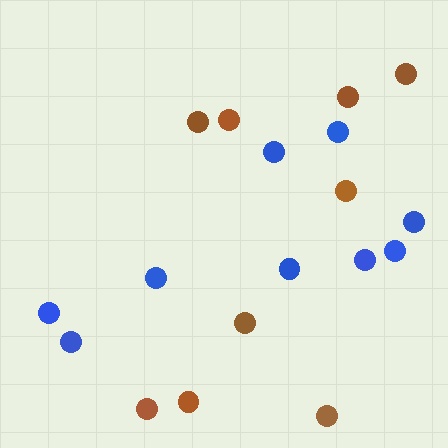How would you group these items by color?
There are 2 groups: one group of blue circles (9) and one group of brown circles (9).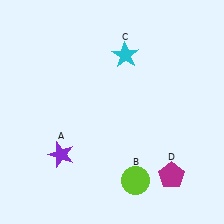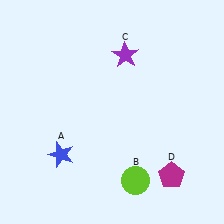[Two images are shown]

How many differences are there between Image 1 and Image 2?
There are 2 differences between the two images.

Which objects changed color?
A changed from purple to blue. C changed from cyan to purple.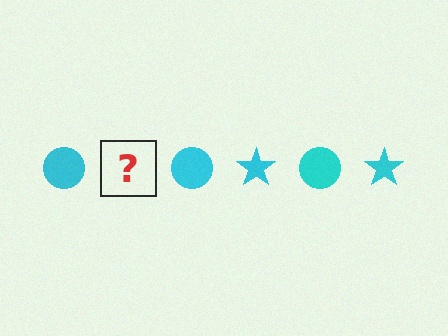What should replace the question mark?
The question mark should be replaced with a cyan star.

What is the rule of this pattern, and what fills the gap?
The rule is that the pattern cycles through circle, star shapes in cyan. The gap should be filled with a cyan star.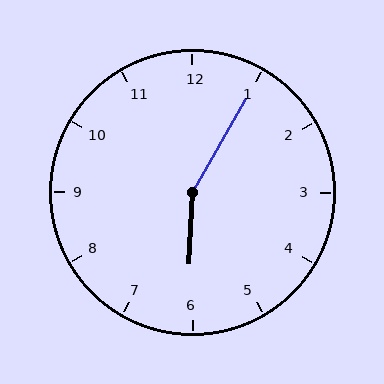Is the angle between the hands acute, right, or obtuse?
It is obtuse.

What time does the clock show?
6:05.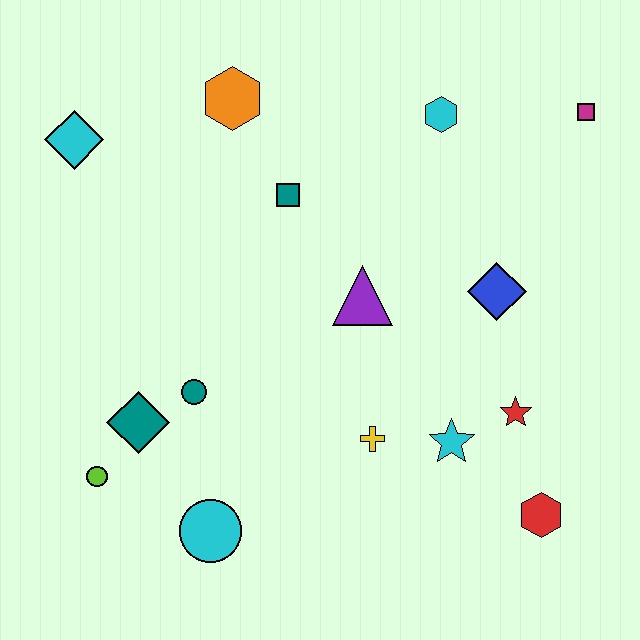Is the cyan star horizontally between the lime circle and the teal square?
No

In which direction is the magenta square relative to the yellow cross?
The magenta square is above the yellow cross.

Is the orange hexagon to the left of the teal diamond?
No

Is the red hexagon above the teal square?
No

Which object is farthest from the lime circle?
The magenta square is farthest from the lime circle.